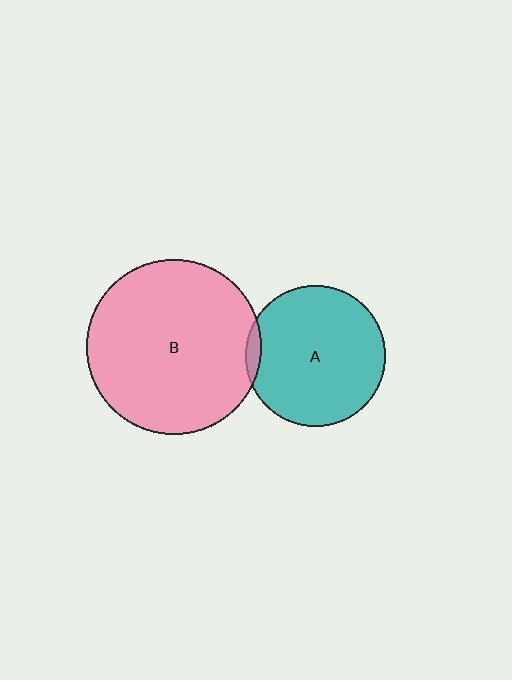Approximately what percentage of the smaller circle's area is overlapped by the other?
Approximately 5%.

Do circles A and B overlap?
Yes.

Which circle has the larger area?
Circle B (pink).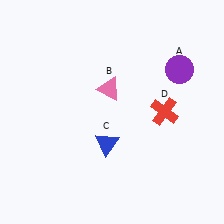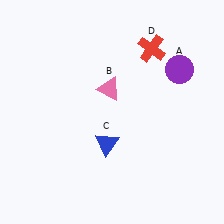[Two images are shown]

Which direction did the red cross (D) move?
The red cross (D) moved up.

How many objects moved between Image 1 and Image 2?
1 object moved between the two images.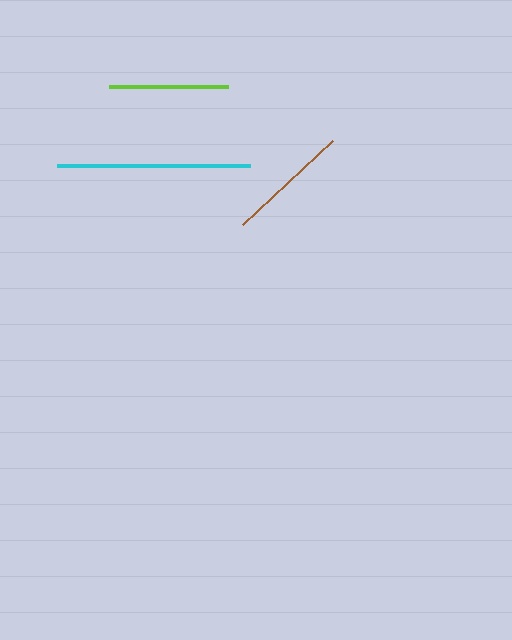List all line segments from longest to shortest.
From longest to shortest: cyan, brown, lime.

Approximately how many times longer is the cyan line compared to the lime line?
The cyan line is approximately 1.6 times the length of the lime line.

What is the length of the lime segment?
The lime segment is approximately 119 pixels long.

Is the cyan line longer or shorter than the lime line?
The cyan line is longer than the lime line.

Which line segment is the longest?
The cyan line is the longest at approximately 193 pixels.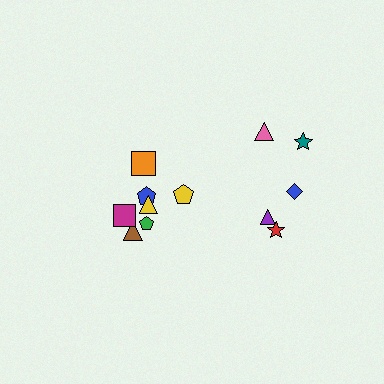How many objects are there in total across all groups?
There are 12 objects.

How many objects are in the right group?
There are 5 objects.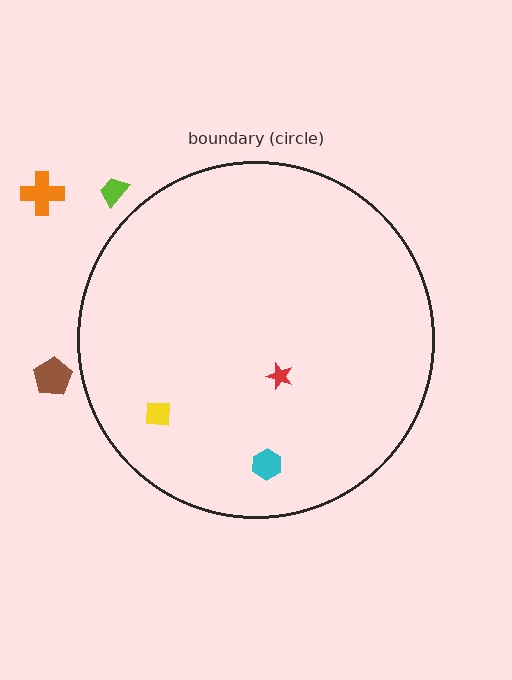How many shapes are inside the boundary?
3 inside, 3 outside.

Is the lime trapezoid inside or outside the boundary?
Outside.